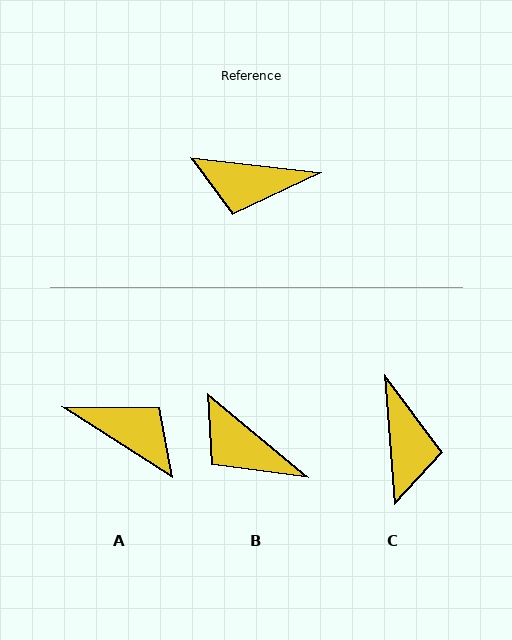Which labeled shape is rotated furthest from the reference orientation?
A, about 154 degrees away.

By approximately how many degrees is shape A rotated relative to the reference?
Approximately 154 degrees counter-clockwise.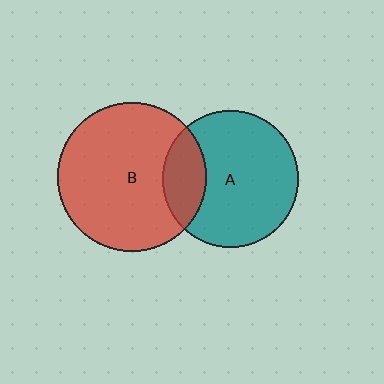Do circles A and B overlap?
Yes.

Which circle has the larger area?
Circle B (red).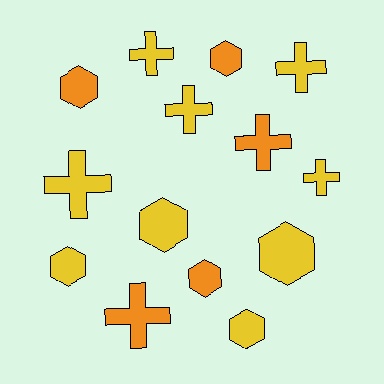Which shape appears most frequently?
Hexagon, with 7 objects.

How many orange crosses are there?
There are 2 orange crosses.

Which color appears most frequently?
Yellow, with 9 objects.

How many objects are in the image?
There are 14 objects.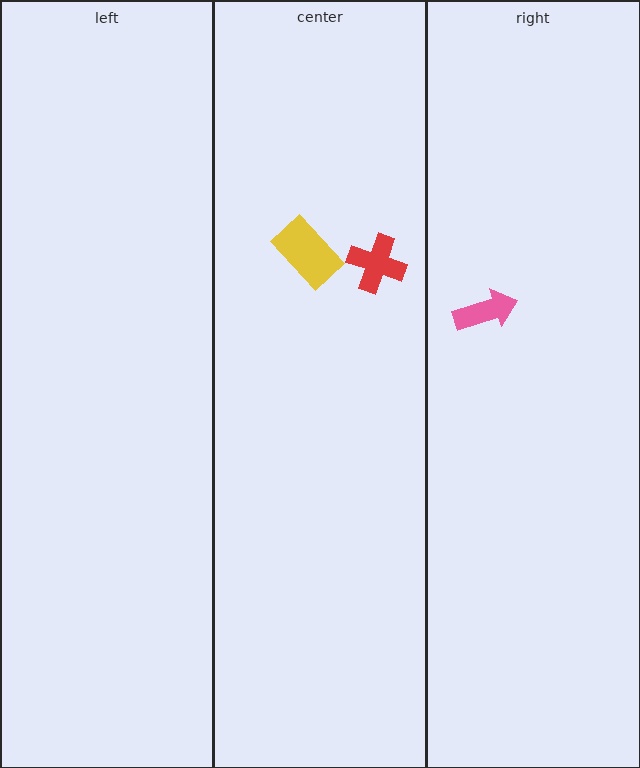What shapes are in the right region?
The pink arrow.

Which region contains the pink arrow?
The right region.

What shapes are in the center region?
The yellow rectangle, the red cross.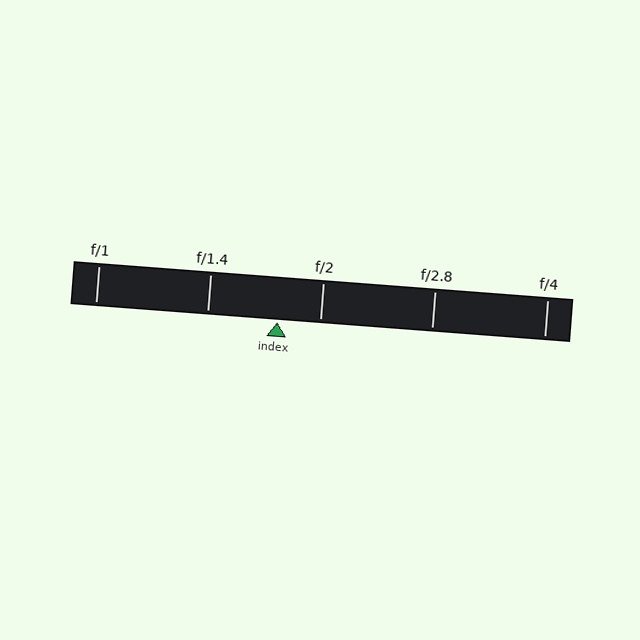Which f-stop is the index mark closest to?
The index mark is closest to f/2.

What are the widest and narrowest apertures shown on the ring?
The widest aperture shown is f/1 and the narrowest is f/4.